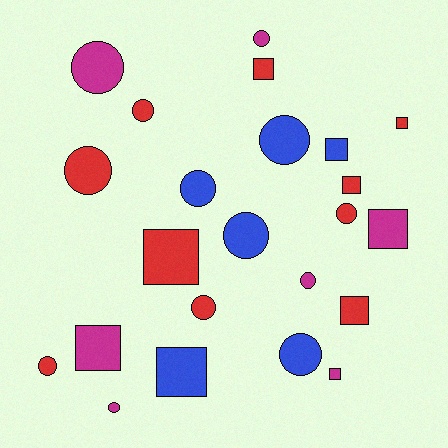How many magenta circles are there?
There are 4 magenta circles.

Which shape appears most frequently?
Circle, with 13 objects.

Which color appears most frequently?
Red, with 10 objects.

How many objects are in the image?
There are 23 objects.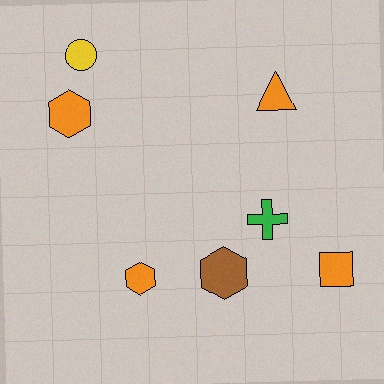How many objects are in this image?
There are 7 objects.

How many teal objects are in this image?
There are no teal objects.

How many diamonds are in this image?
There are no diamonds.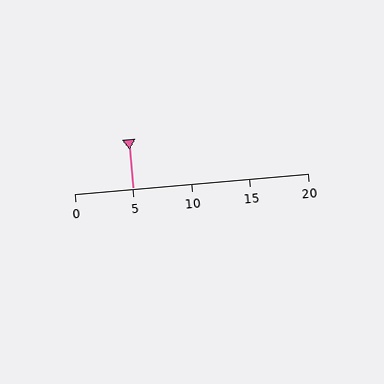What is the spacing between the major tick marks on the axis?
The major ticks are spaced 5 apart.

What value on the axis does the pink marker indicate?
The marker indicates approximately 5.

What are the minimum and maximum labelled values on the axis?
The axis runs from 0 to 20.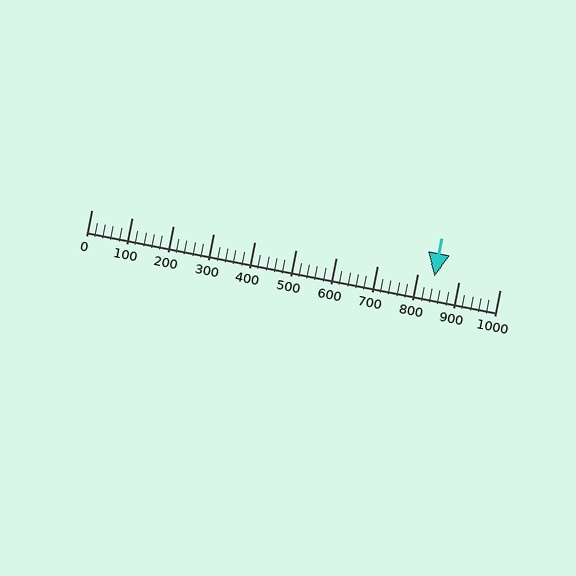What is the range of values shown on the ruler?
The ruler shows values from 0 to 1000.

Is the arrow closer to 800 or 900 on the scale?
The arrow is closer to 800.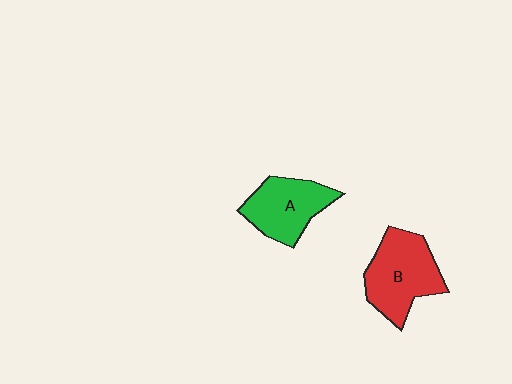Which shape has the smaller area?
Shape A (green).